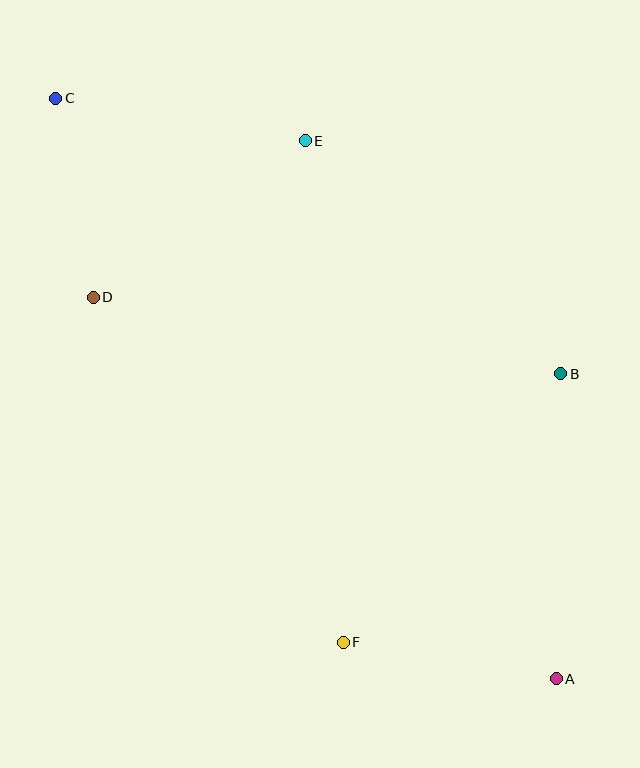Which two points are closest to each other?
Points C and D are closest to each other.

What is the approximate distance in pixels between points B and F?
The distance between B and F is approximately 346 pixels.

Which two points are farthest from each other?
Points A and C are farthest from each other.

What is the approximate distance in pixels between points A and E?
The distance between A and E is approximately 594 pixels.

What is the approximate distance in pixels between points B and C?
The distance between B and C is approximately 575 pixels.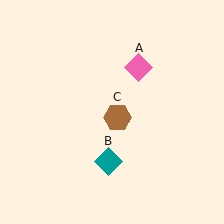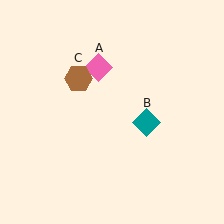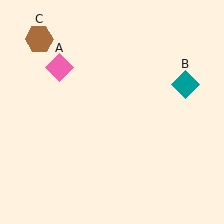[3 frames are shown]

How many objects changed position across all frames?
3 objects changed position: pink diamond (object A), teal diamond (object B), brown hexagon (object C).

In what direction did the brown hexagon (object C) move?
The brown hexagon (object C) moved up and to the left.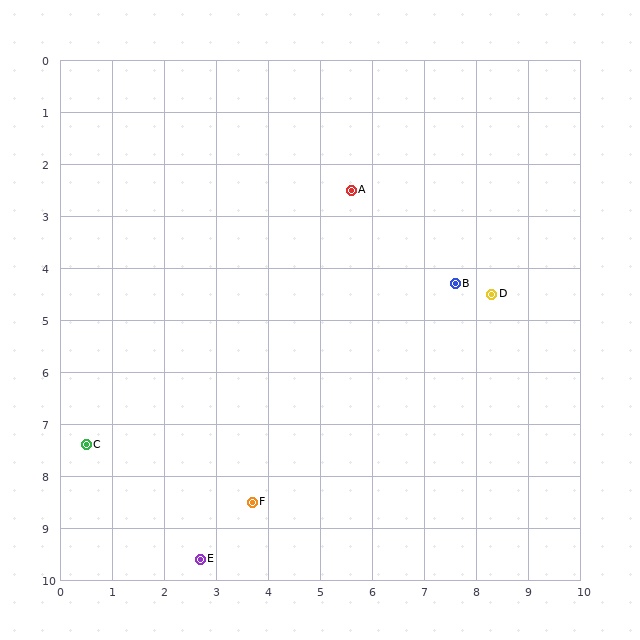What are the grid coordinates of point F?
Point F is at approximately (3.7, 8.5).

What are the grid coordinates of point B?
Point B is at approximately (7.6, 4.3).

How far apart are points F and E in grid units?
Points F and E are about 1.5 grid units apart.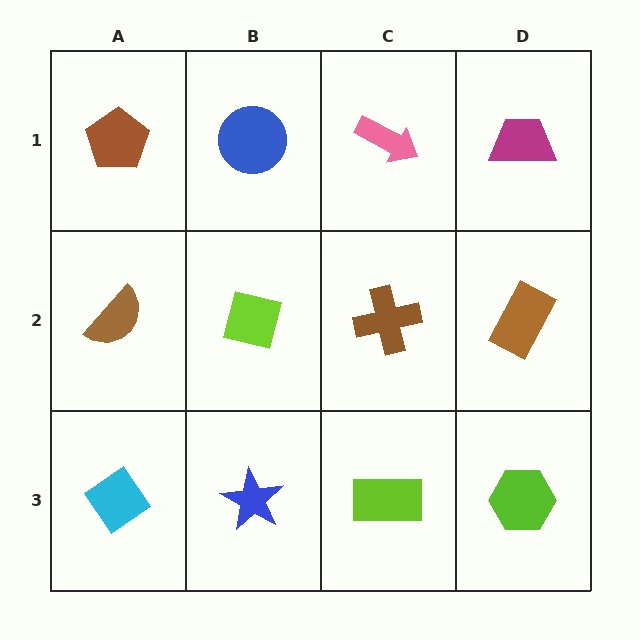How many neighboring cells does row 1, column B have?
3.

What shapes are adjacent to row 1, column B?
A lime square (row 2, column B), a brown pentagon (row 1, column A), a pink arrow (row 1, column C).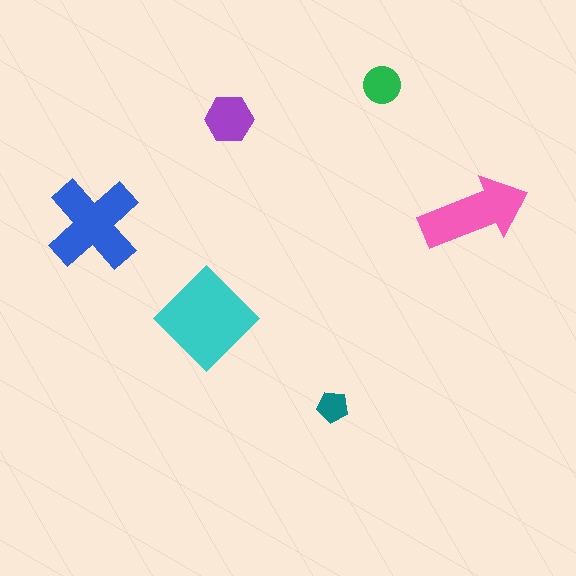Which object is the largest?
The cyan diamond.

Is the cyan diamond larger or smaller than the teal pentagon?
Larger.